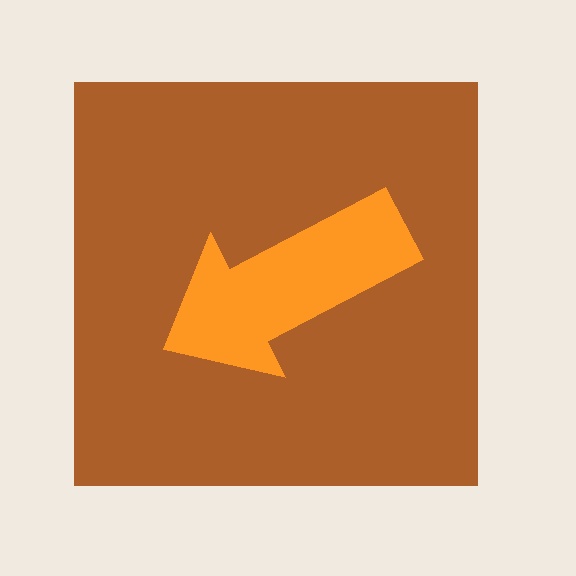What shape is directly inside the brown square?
The orange arrow.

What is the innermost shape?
The orange arrow.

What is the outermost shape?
The brown square.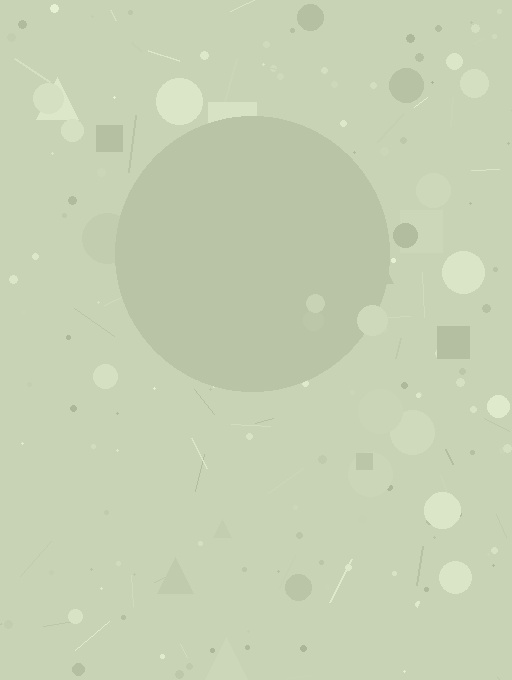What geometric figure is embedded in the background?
A circle is embedded in the background.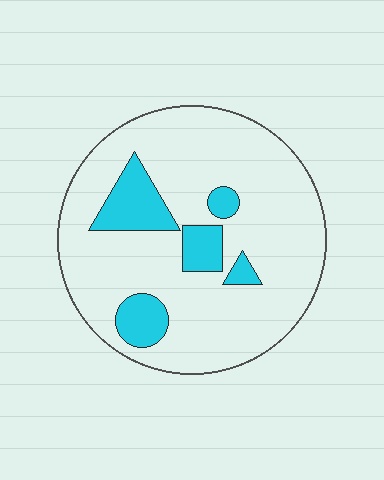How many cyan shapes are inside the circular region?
5.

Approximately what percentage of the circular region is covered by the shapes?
Approximately 15%.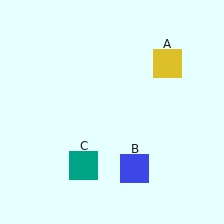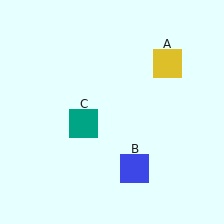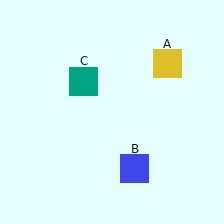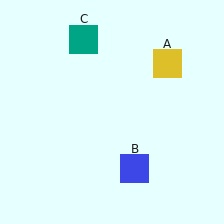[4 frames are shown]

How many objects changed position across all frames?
1 object changed position: teal square (object C).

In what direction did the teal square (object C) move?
The teal square (object C) moved up.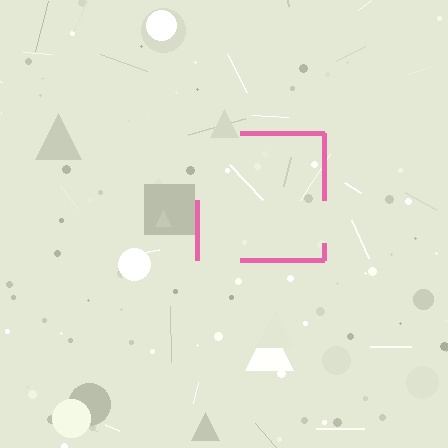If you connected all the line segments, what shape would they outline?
They would outline a square.